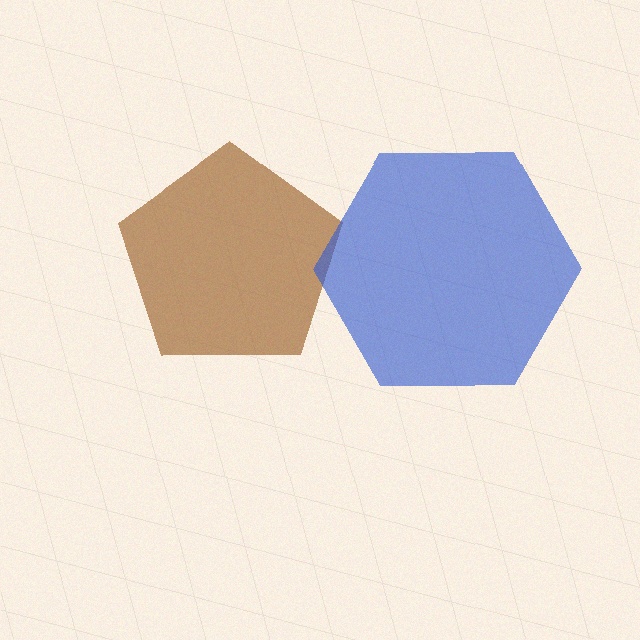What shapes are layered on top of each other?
The layered shapes are: a brown pentagon, a blue hexagon.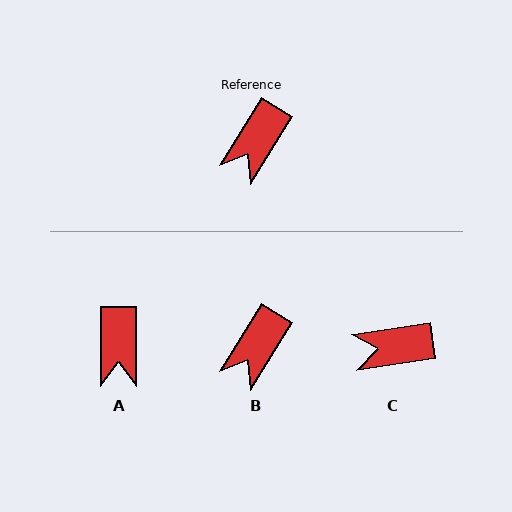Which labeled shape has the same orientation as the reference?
B.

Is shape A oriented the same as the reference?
No, it is off by about 32 degrees.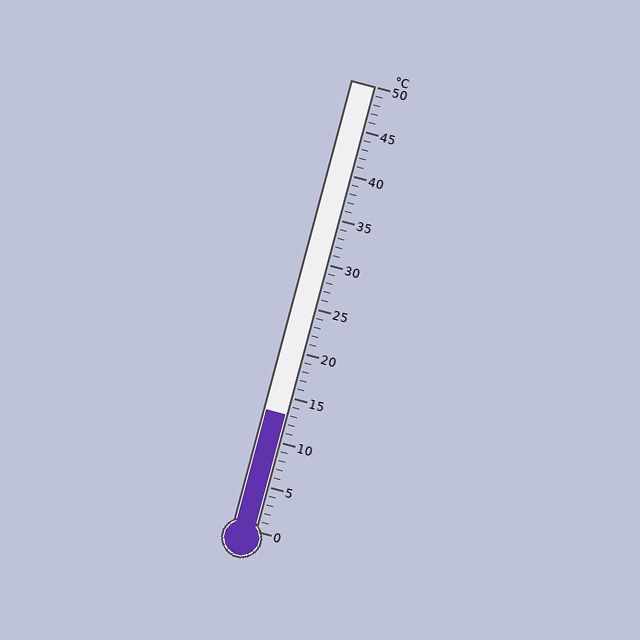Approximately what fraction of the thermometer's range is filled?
The thermometer is filled to approximately 25% of its range.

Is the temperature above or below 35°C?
The temperature is below 35°C.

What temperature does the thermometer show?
The thermometer shows approximately 13°C.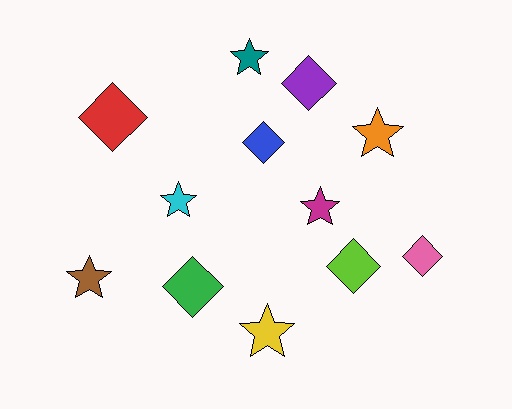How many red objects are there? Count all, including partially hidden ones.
There is 1 red object.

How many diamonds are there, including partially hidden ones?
There are 6 diamonds.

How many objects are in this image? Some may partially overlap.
There are 12 objects.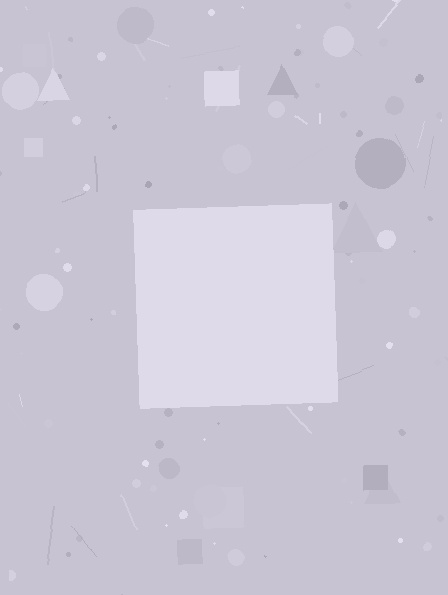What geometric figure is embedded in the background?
A square is embedded in the background.